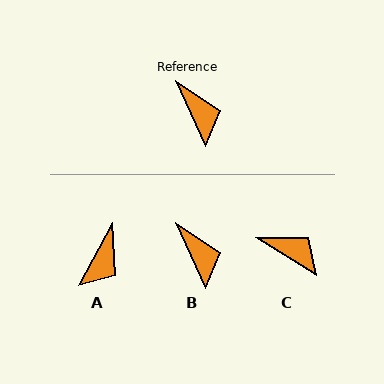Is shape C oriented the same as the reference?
No, it is off by about 33 degrees.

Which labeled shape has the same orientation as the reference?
B.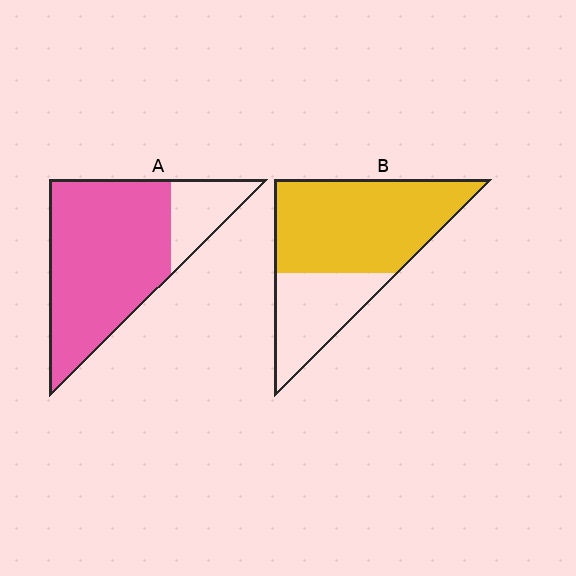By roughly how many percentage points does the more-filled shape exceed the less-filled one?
By roughly 15 percentage points (A over B).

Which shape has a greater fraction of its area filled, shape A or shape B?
Shape A.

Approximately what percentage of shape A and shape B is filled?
A is approximately 80% and B is approximately 70%.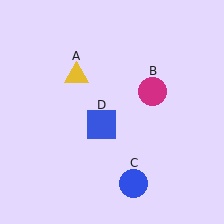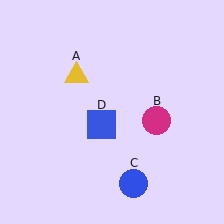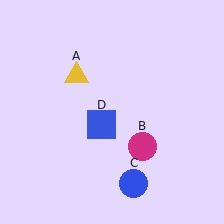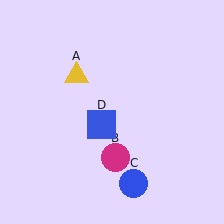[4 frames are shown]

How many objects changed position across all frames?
1 object changed position: magenta circle (object B).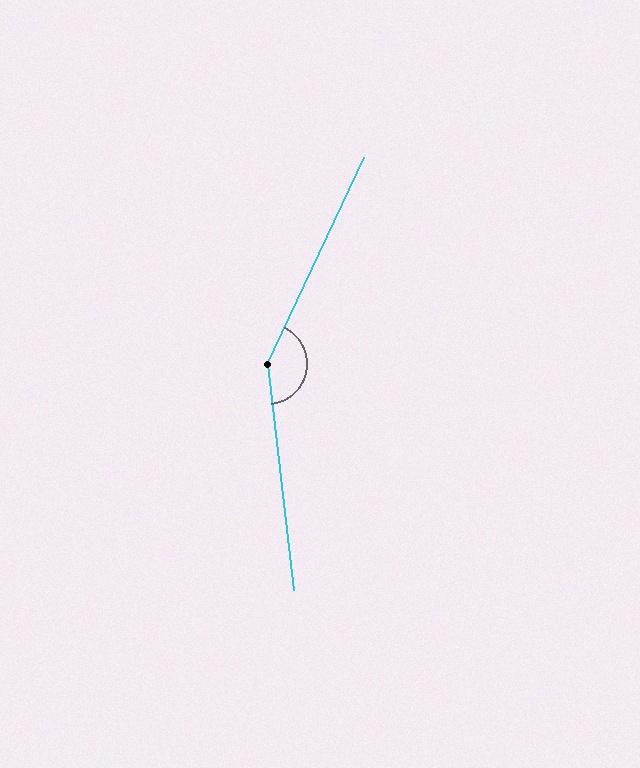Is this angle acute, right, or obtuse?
It is obtuse.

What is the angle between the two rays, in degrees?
Approximately 148 degrees.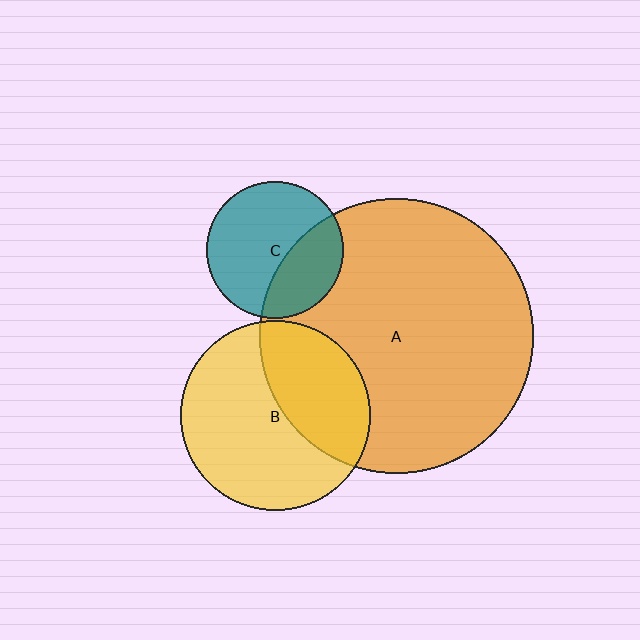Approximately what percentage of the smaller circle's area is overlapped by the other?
Approximately 35%.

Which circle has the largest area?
Circle A (orange).